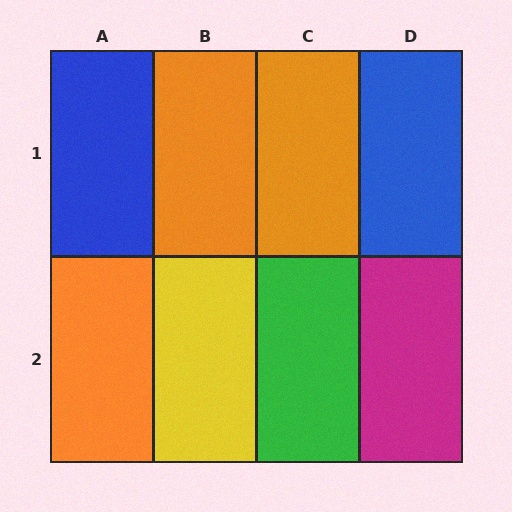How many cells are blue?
2 cells are blue.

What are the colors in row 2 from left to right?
Orange, yellow, green, magenta.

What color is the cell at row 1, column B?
Orange.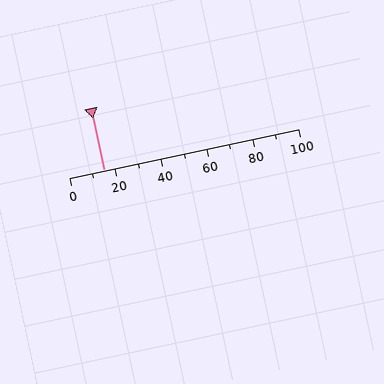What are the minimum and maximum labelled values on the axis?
The axis runs from 0 to 100.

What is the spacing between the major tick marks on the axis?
The major ticks are spaced 20 apart.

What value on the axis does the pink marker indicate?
The marker indicates approximately 15.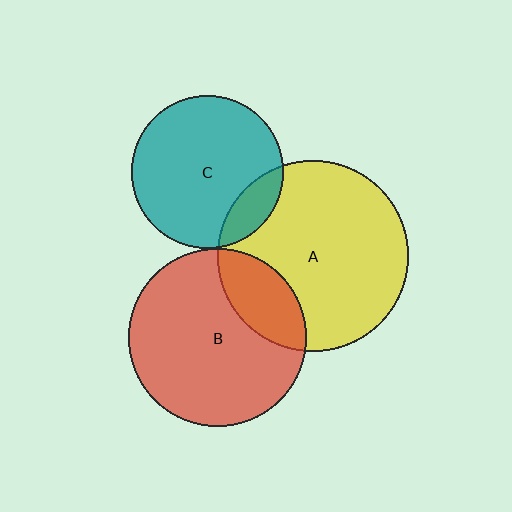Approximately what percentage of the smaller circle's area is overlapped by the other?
Approximately 15%.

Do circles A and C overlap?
Yes.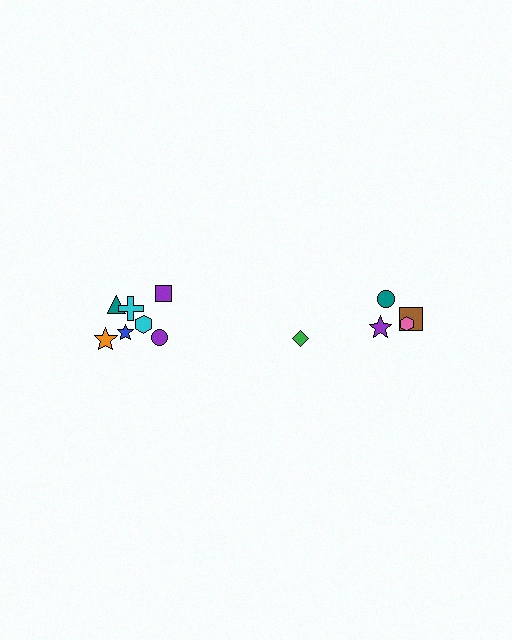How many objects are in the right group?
There are 5 objects.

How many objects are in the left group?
There are 7 objects.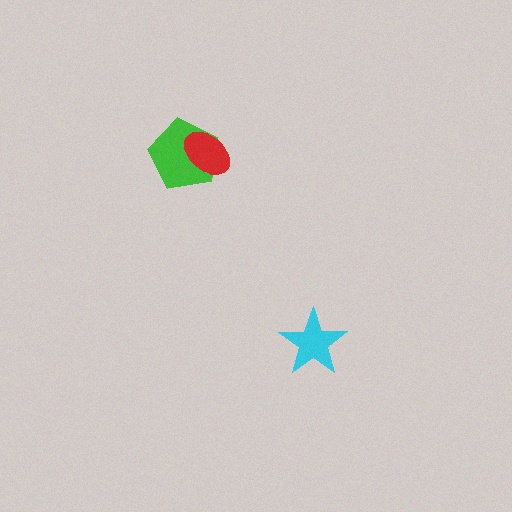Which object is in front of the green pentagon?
The red ellipse is in front of the green pentagon.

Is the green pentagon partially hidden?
Yes, it is partially covered by another shape.